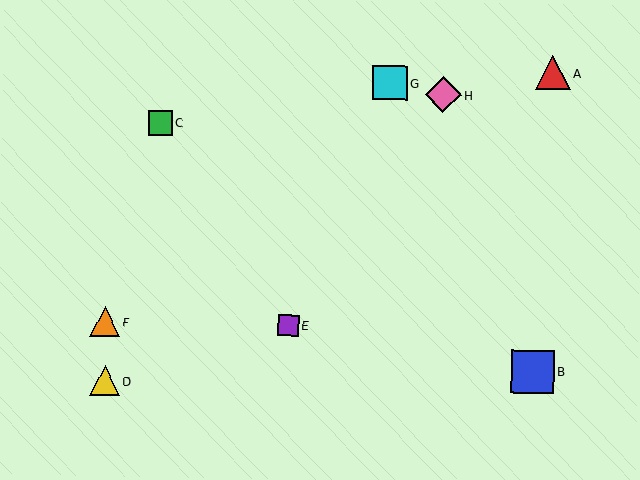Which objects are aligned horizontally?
Objects E, F are aligned horizontally.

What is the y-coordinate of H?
Object H is at y≈95.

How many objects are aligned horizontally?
2 objects (E, F) are aligned horizontally.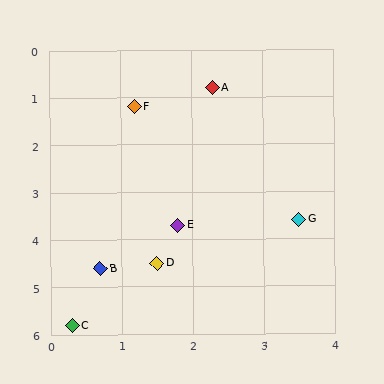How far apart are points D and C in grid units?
Points D and C are about 1.8 grid units apart.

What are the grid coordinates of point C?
Point C is at approximately (0.3, 5.8).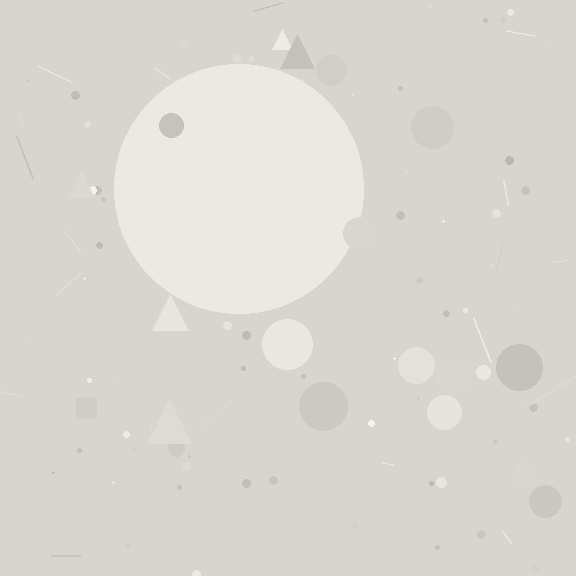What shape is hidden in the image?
A circle is hidden in the image.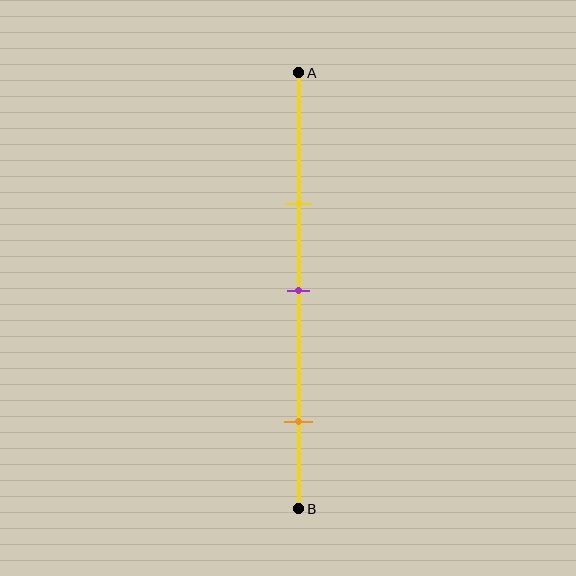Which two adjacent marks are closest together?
The yellow and purple marks are the closest adjacent pair.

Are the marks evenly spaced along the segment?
No, the marks are not evenly spaced.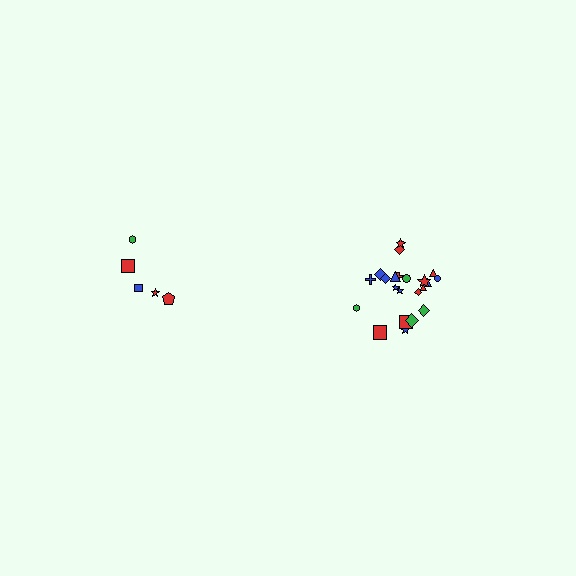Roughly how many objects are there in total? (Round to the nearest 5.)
Roughly 25 objects in total.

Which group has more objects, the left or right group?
The right group.